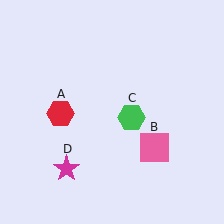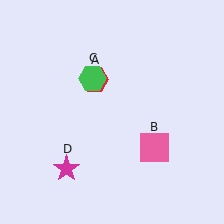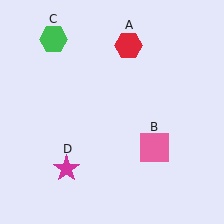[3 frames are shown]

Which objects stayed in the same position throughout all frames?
Pink square (object B) and magenta star (object D) remained stationary.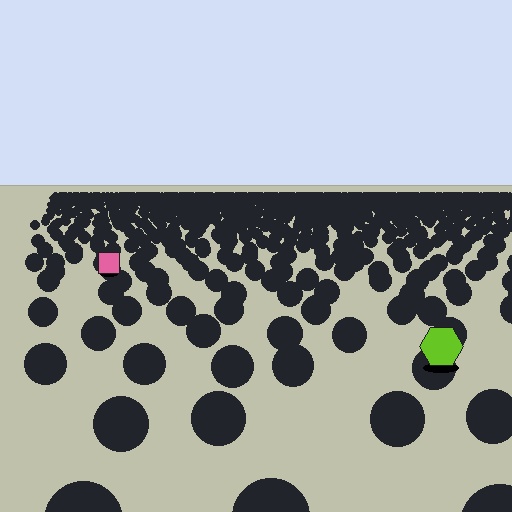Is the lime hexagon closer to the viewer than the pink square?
Yes. The lime hexagon is closer — you can tell from the texture gradient: the ground texture is coarser near it.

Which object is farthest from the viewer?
The pink square is farthest from the viewer. It appears smaller and the ground texture around it is denser.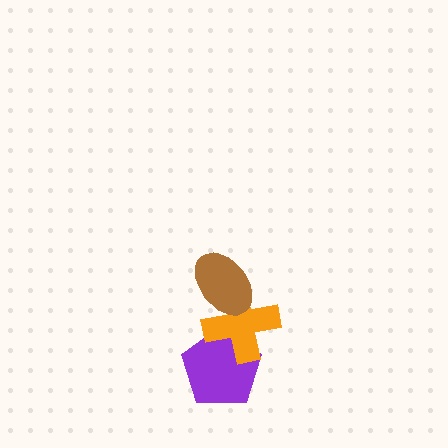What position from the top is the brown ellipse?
The brown ellipse is 1st from the top.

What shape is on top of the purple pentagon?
The orange cross is on top of the purple pentagon.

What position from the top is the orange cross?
The orange cross is 2nd from the top.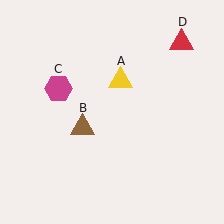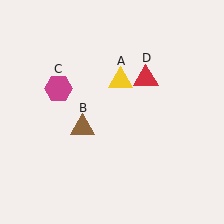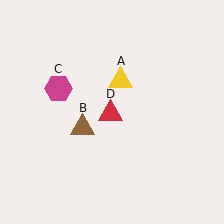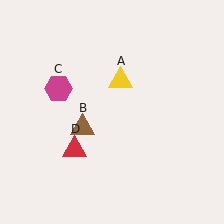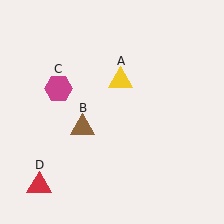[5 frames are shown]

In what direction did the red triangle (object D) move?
The red triangle (object D) moved down and to the left.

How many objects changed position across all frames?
1 object changed position: red triangle (object D).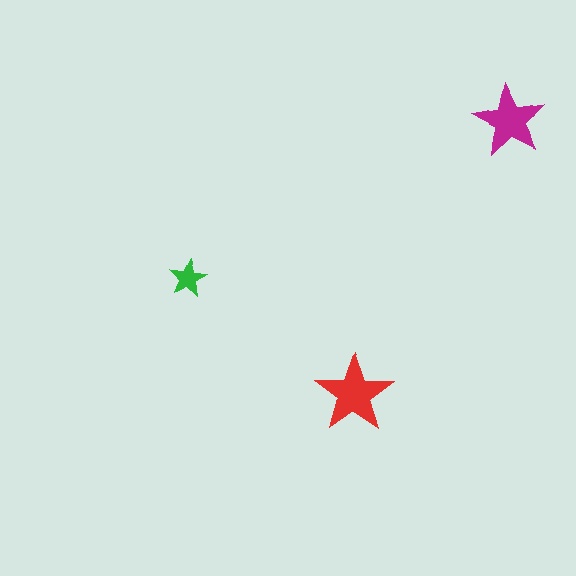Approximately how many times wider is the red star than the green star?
About 2 times wider.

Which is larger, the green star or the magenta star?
The magenta one.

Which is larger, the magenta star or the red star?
The red one.